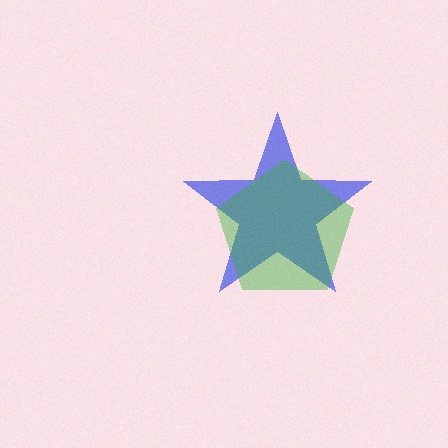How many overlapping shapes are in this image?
There are 2 overlapping shapes in the image.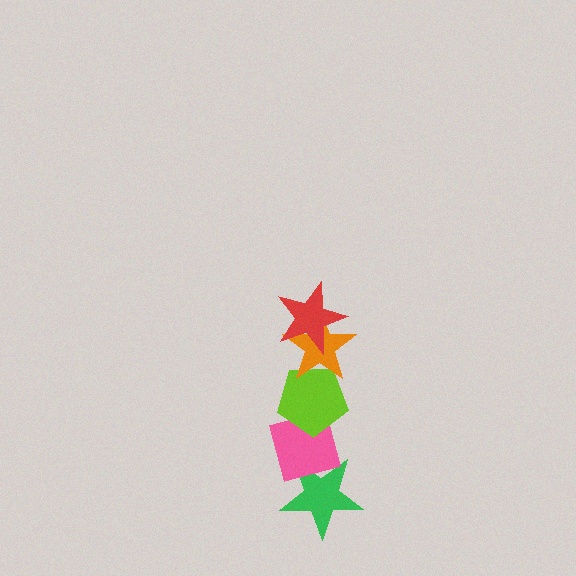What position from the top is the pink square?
The pink square is 4th from the top.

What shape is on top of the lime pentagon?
The orange star is on top of the lime pentagon.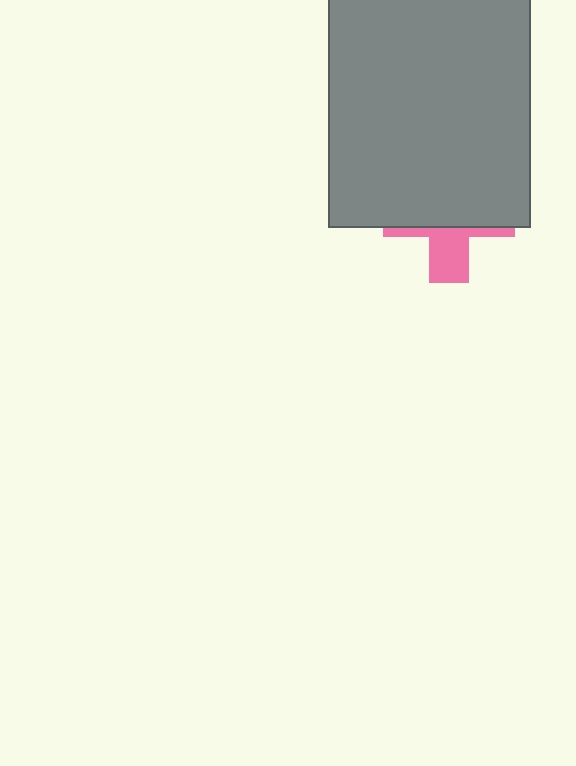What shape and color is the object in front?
The object in front is a gray rectangle.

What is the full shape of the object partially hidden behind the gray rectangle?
The partially hidden object is a pink cross.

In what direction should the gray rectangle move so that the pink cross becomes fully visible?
The gray rectangle should move up. That is the shortest direction to clear the overlap and leave the pink cross fully visible.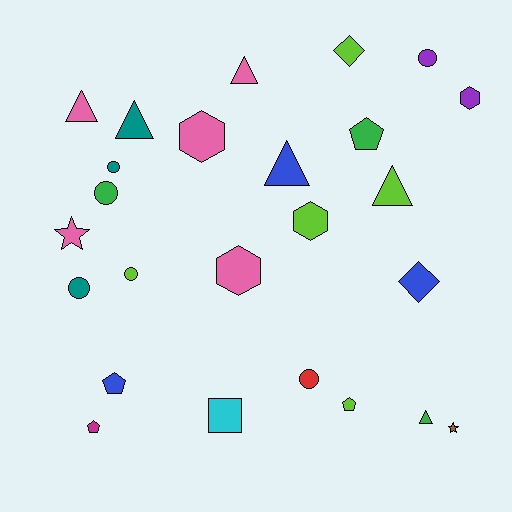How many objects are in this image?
There are 25 objects.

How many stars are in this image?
There are 2 stars.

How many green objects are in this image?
There are 3 green objects.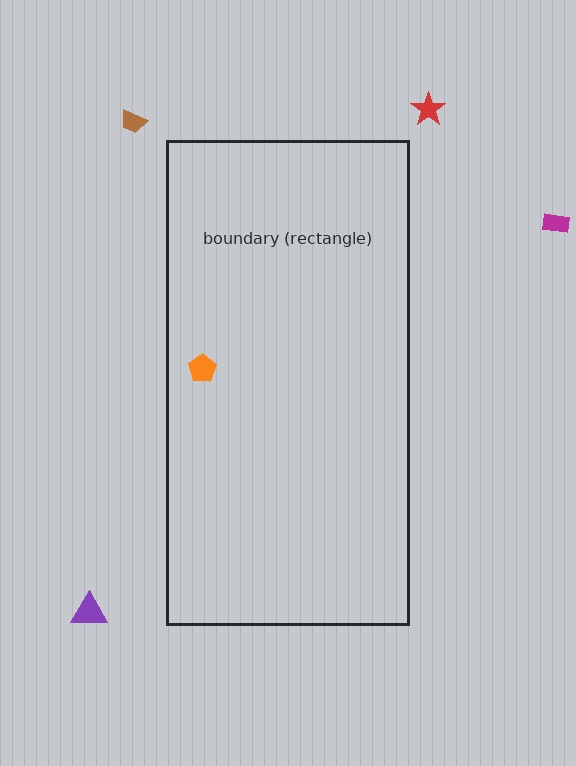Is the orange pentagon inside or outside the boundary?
Inside.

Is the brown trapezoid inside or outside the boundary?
Outside.